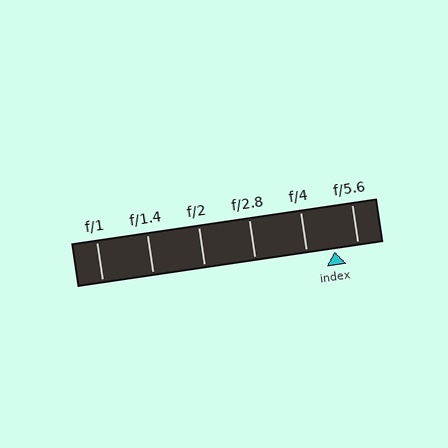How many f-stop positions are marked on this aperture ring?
There are 6 f-stop positions marked.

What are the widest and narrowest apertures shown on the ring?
The widest aperture shown is f/1 and the narrowest is f/5.6.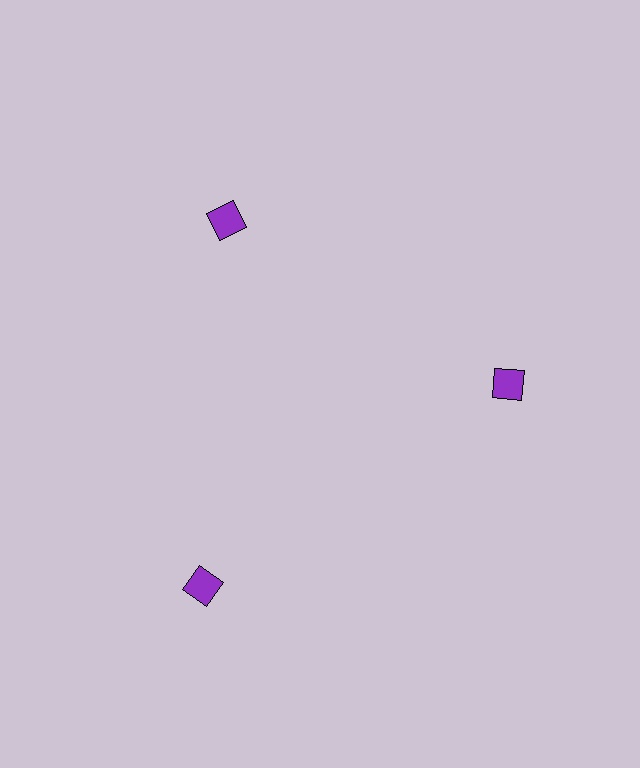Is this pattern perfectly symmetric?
No. The 3 purple squares are arranged in a ring, but one element near the 7 o'clock position is pushed outward from the center, breaking the 3-fold rotational symmetry.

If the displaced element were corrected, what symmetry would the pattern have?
It would have 3-fold rotational symmetry — the pattern would map onto itself every 120 degrees.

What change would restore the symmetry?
The symmetry would be restored by moving it inward, back onto the ring so that all 3 squares sit at equal angles and equal distance from the center.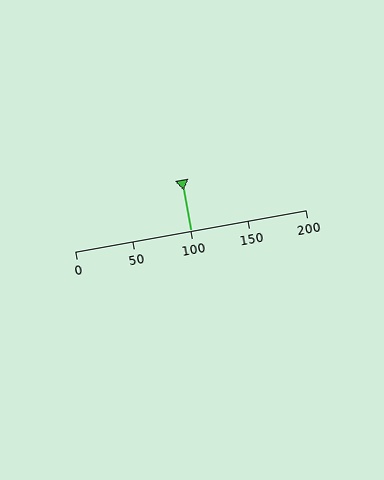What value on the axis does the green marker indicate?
The marker indicates approximately 100.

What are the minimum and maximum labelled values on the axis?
The axis runs from 0 to 200.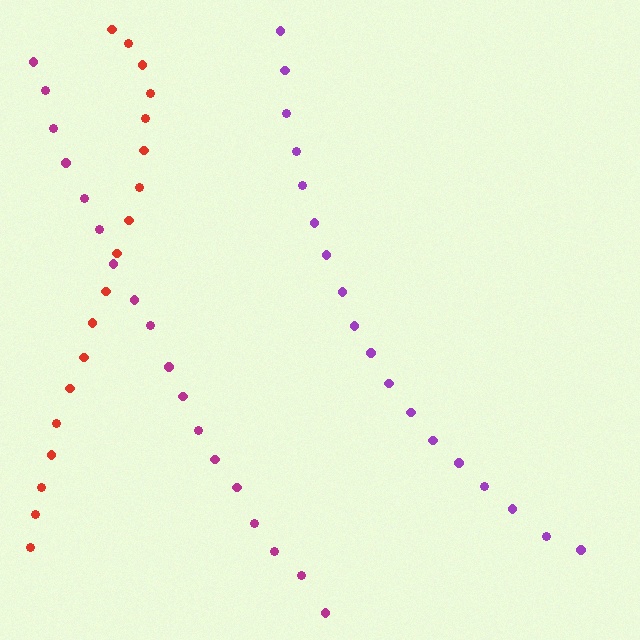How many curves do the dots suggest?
There are 3 distinct paths.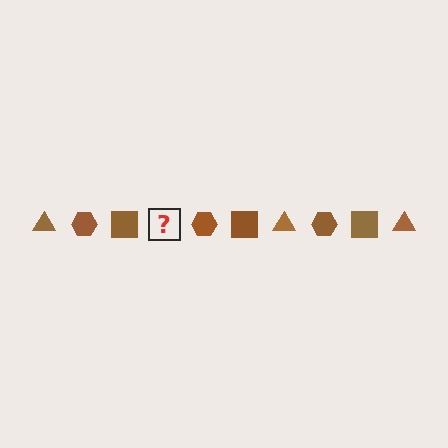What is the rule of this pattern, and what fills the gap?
The rule is that the pattern cycles through triangle, hexagon, square shapes in brown. The gap should be filled with a brown triangle.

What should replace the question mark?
The question mark should be replaced with a brown triangle.